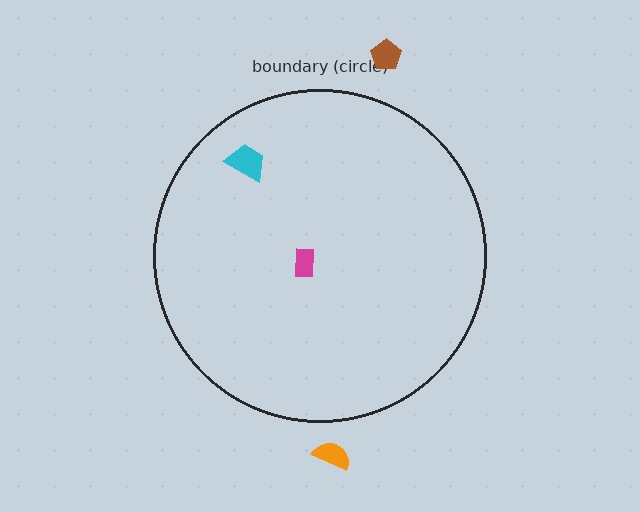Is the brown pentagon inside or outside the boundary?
Outside.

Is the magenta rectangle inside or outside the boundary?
Inside.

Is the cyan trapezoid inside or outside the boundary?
Inside.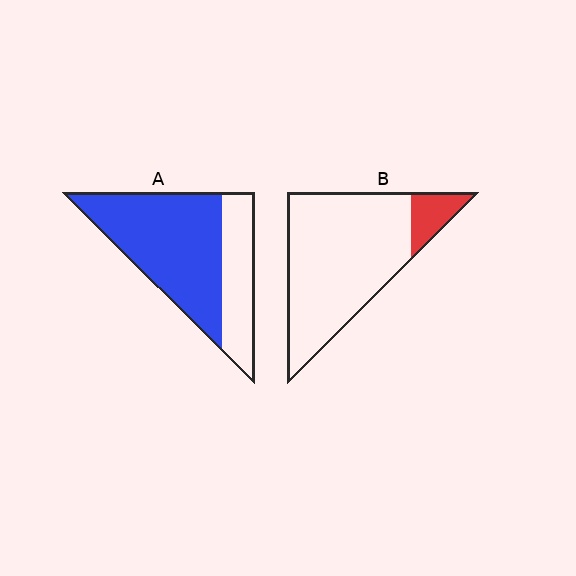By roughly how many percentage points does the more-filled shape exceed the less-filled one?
By roughly 55 percentage points (A over B).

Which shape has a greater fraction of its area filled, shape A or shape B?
Shape A.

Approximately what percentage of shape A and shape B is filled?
A is approximately 70% and B is approximately 15%.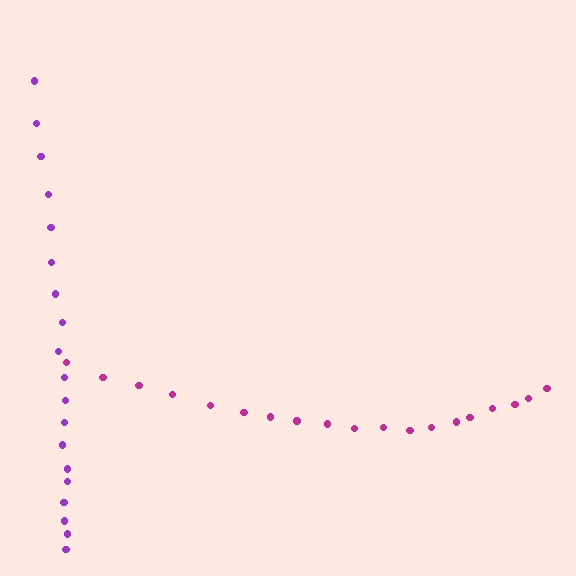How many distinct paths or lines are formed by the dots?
There are 2 distinct paths.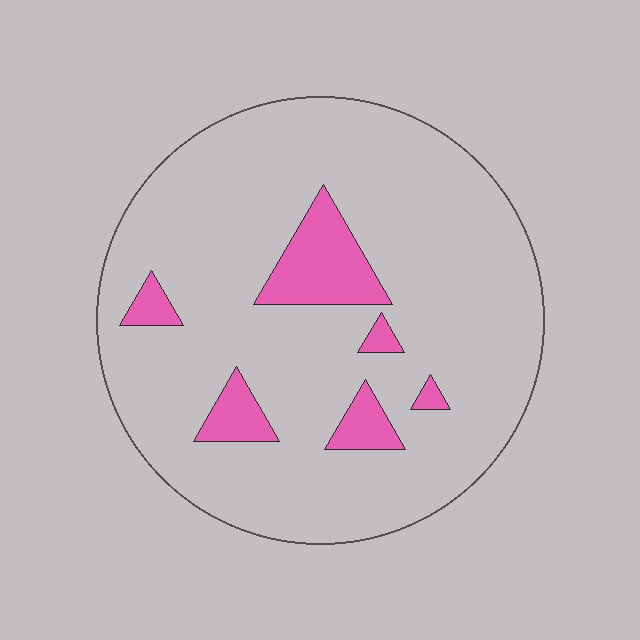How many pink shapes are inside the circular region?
6.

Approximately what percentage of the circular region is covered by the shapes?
Approximately 10%.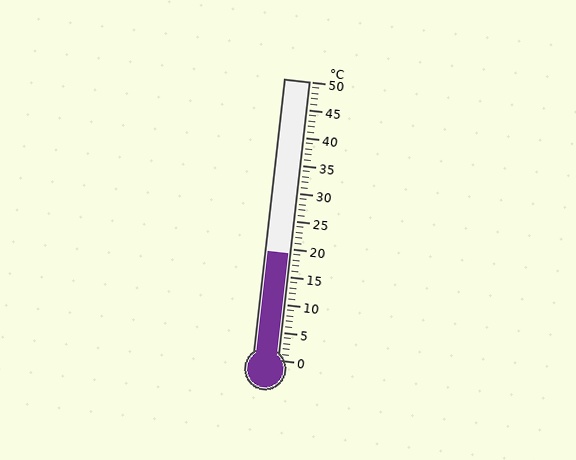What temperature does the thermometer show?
The thermometer shows approximately 19°C.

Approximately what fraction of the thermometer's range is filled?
The thermometer is filled to approximately 40% of its range.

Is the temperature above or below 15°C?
The temperature is above 15°C.